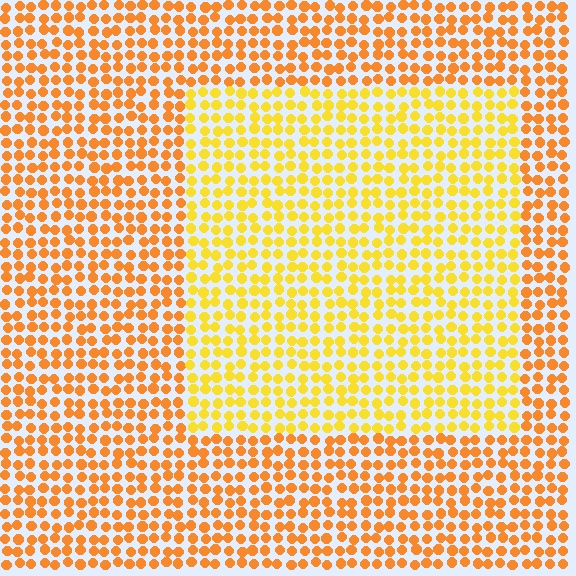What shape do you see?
I see a rectangle.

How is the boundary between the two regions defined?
The boundary is defined purely by a slight shift in hue (about 26 degrees). Spacing, size, and orientation are identical on both sides.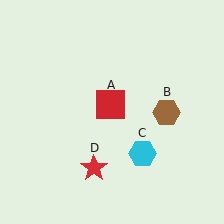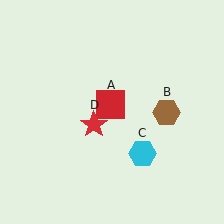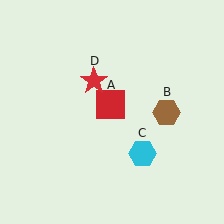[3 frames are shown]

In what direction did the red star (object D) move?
The red star (object D) moved up.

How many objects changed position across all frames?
1 object changed position: red star (object D).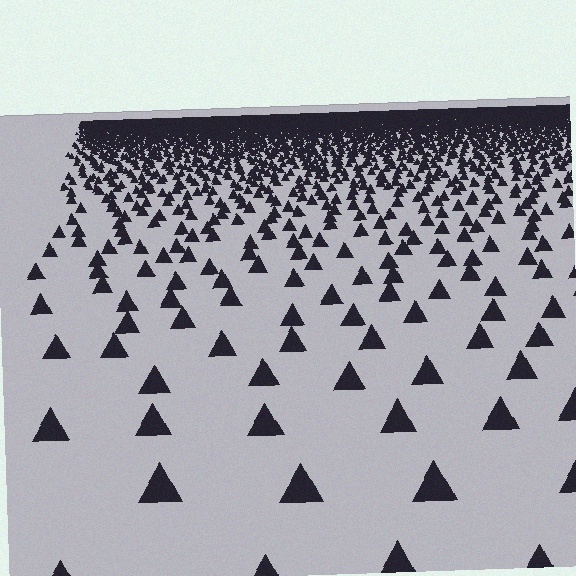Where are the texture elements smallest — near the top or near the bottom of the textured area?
Near the top.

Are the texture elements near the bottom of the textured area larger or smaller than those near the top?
Larger. Near the bottom, elements are closer to the viewer and appear at a bigger on-screen size.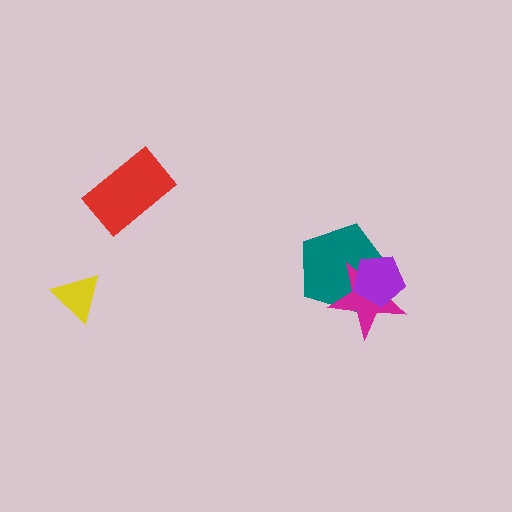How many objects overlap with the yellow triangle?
0 objects overlap with the yellow triangle.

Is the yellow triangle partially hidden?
No, no other shape covers it.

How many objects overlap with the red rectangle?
0 objects overlap with the red rectangle.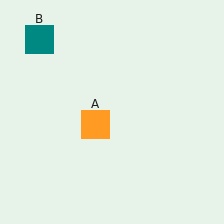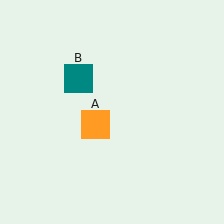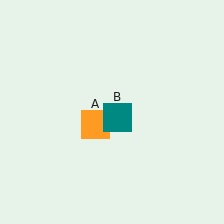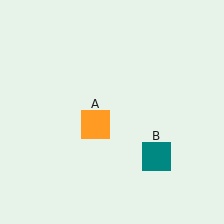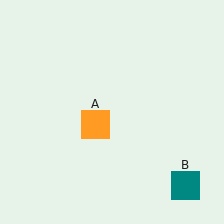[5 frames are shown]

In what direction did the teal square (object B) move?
The teal square (object B) moved down and to the right.